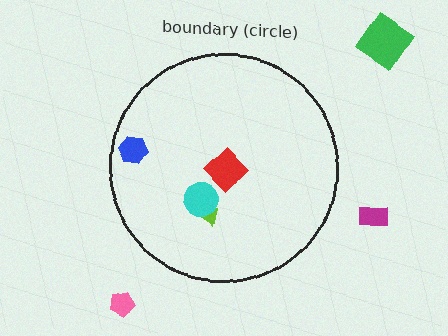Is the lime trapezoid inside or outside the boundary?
Inside.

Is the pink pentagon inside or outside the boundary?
Outside.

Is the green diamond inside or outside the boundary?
Outside.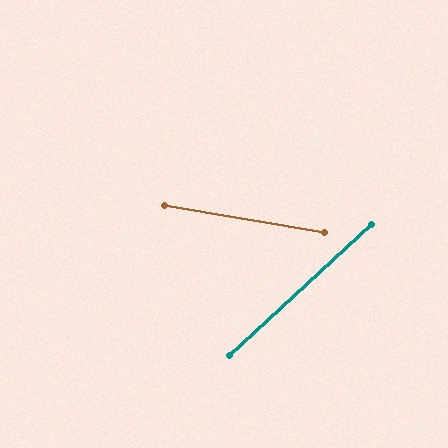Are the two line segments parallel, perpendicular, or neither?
Neither parallel nor perpendicular — they differ by about 53°.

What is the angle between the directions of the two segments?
Approximately 53 degrees.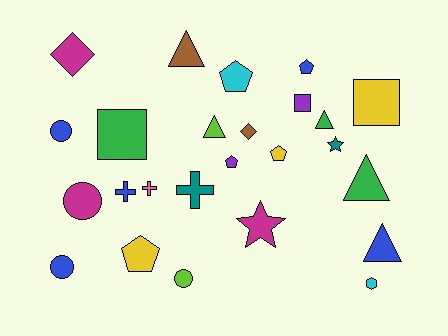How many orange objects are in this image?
There are no orange objects.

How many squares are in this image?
There are 3 squares.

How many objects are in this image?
There are 25 objects.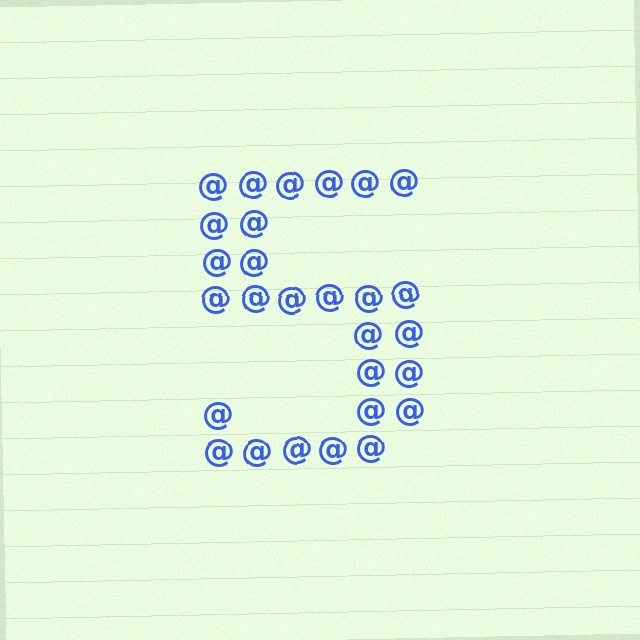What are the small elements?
The small elements are at signs.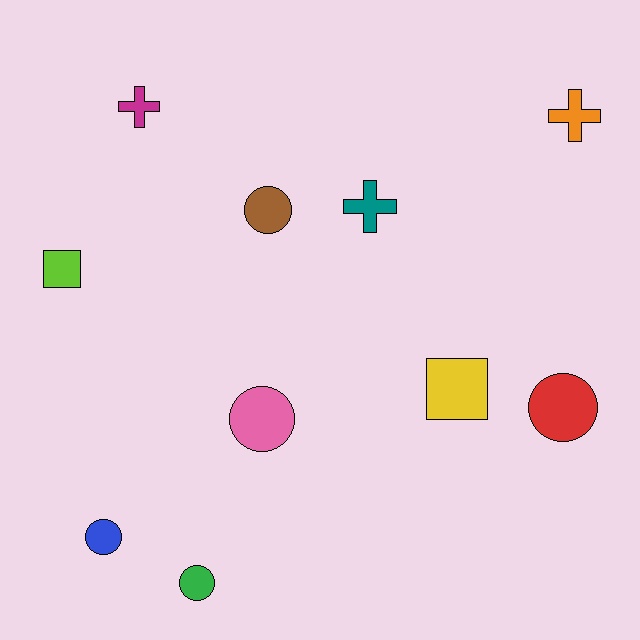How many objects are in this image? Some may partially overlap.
There are 10 objects.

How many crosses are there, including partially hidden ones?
There are 3 crosses.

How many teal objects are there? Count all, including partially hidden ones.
There is 1 teal object.